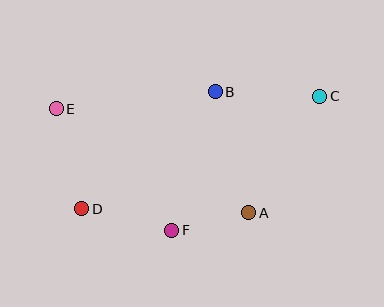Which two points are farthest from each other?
Points C and E are farthest from each other.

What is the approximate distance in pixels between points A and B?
The distance between A and B is approximately 125 pixels.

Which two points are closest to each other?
Points A and F are closest to each other.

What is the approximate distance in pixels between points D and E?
The distance between D and E is approximately 103 pixels.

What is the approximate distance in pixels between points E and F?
The distance between E and F is approximately 167 pixels.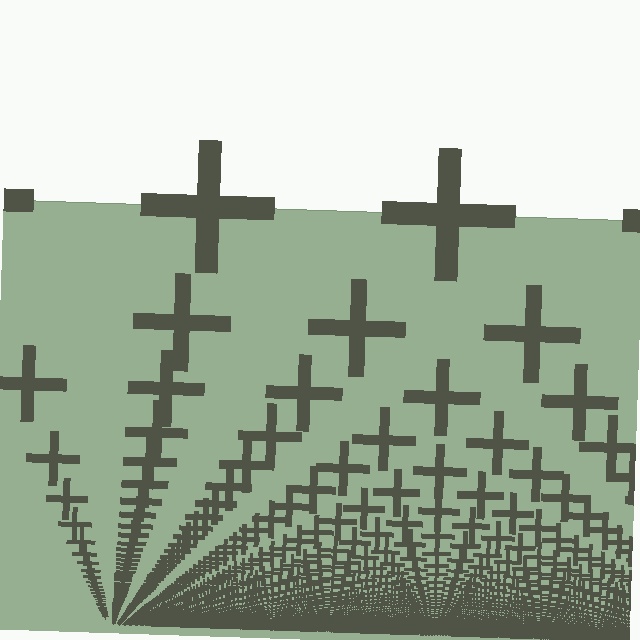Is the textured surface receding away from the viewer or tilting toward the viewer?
The surface appears to tilt toward the viewer. Texture elements get larger and sparser toward the top.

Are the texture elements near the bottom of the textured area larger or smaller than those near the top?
Smaller. The gradient is inverted — elements near the bottom are smaller and denser.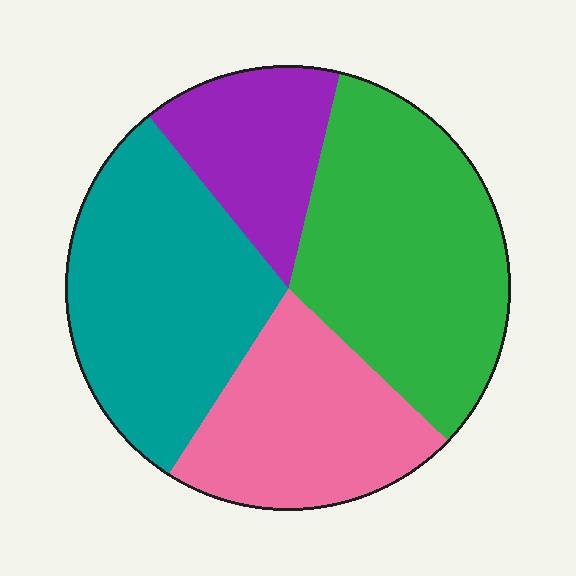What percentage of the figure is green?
Green covers about 35% of the figure.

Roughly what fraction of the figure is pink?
Pink takes up about one fifth (1/5) of the figure.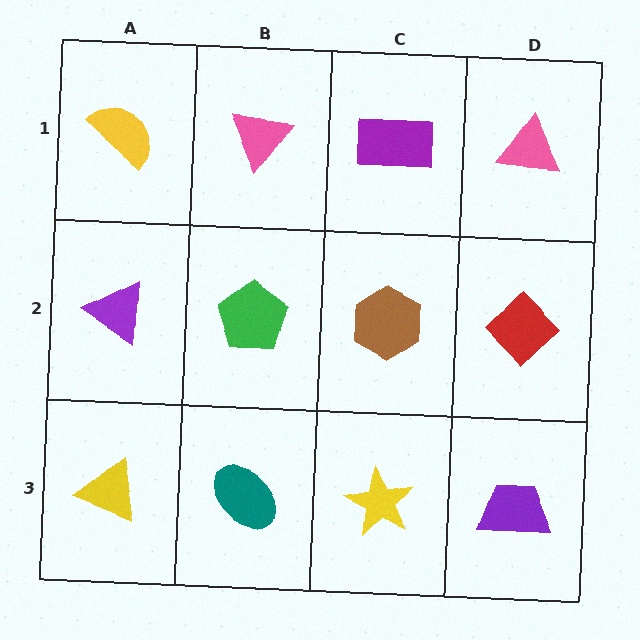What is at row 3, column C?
A yellow star.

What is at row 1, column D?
A pink triangle.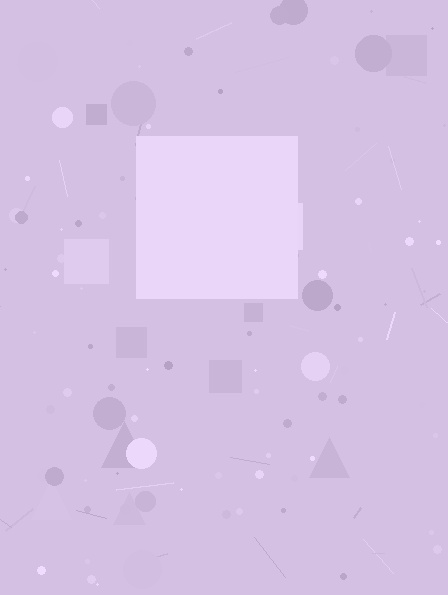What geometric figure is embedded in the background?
A square is embedded in the background.